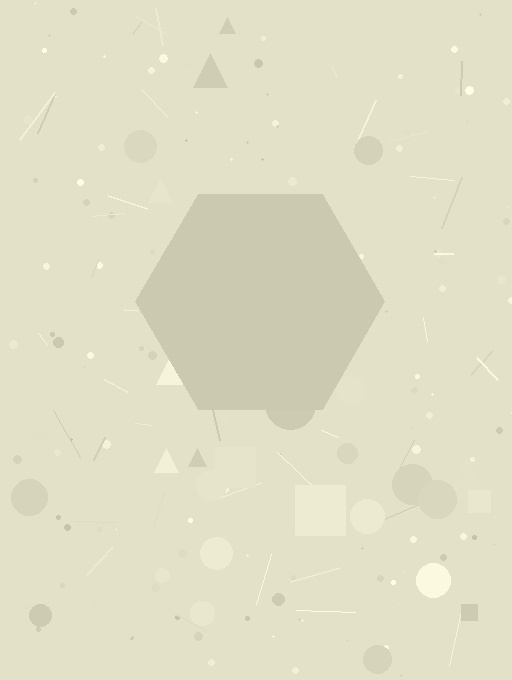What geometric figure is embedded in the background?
A hexagon is embedded in the background.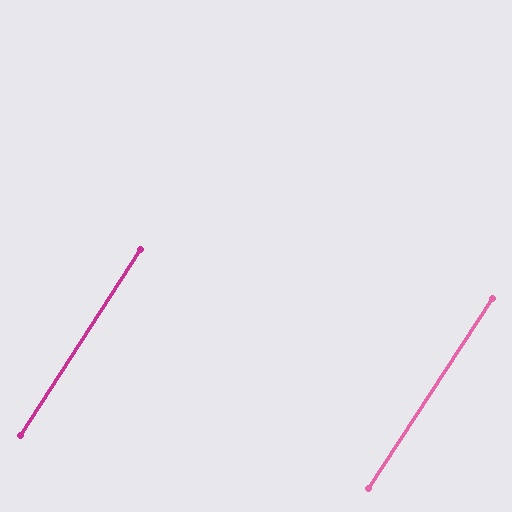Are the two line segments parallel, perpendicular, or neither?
Parallel — their directions differ by only 0.3°.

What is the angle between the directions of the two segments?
Approximately 0 degrees.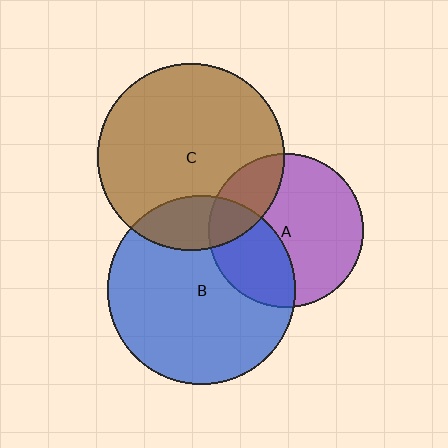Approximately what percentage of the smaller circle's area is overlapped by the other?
Approximately 20%.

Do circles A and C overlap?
Yes.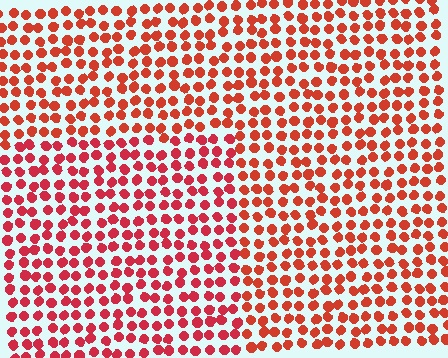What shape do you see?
I see a rectangle.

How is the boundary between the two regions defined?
The boundary is defined purely by a slight shift in hue (about 17 degrees). Spacing, size, and orientation are identical on both sides.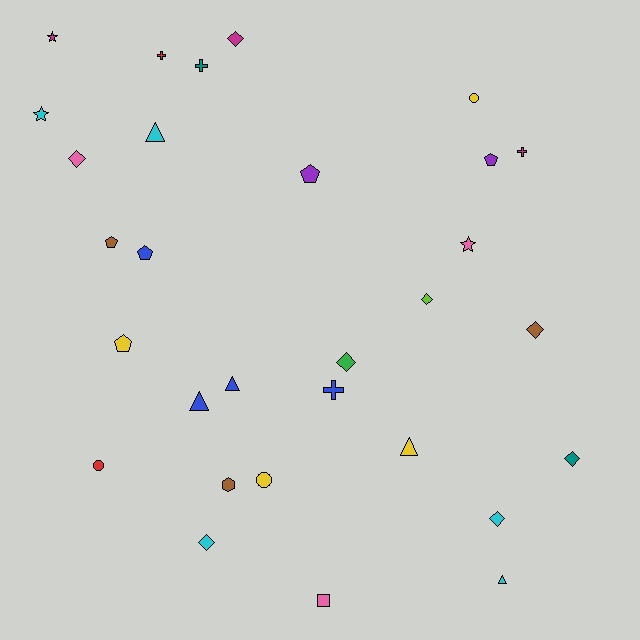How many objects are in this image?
There are 30 objects.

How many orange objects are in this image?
There are no orange objects.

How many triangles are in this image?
There are 5 triangles.